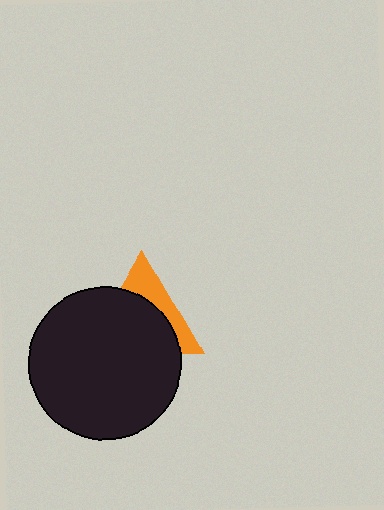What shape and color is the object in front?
The object in front is a black circle.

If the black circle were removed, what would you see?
You would see the complete orange triangle.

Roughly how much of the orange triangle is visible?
A small part of it is visible (roughly 34%).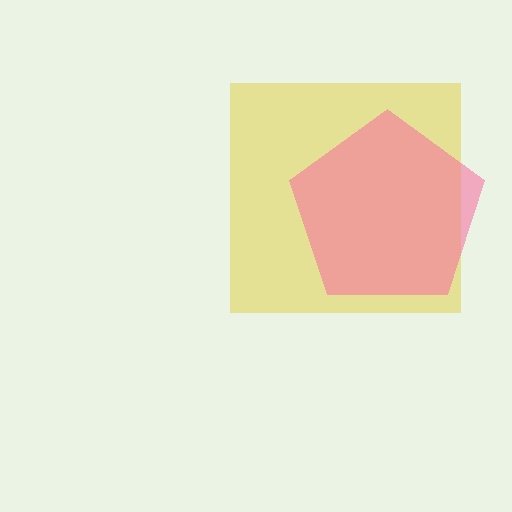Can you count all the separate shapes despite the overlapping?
Yes, there are 2 separate shapes.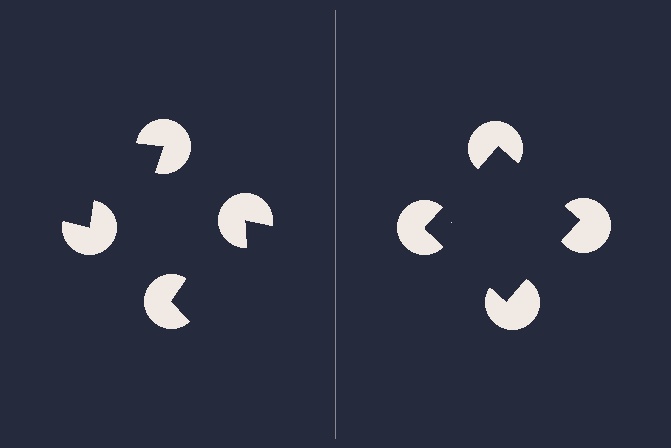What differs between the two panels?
The pac-man discs are positioned identically on both sides; only the wedge orientations differ. On the right they align to a square; on the left they are misaligned.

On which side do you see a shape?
An illusory square appears on the right side. On the left side the wedge cuts are rotated, so no coherent shape forms.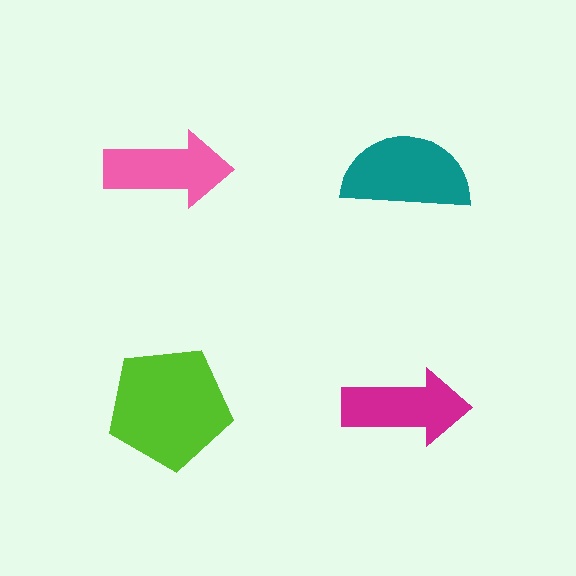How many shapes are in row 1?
2 shapes.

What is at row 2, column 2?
A magenta arrow.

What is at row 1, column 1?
A pink arrow.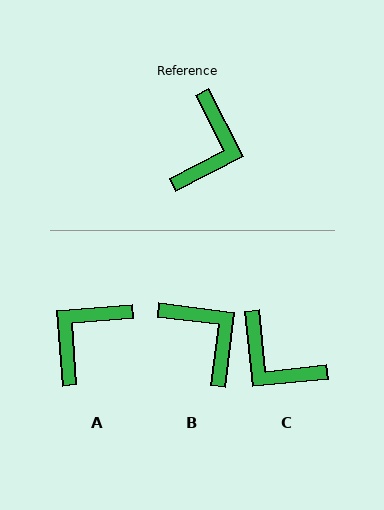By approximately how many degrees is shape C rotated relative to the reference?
Approximately 112 degrees clockwise.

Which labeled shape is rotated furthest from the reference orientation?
A, about 157 degrees away.